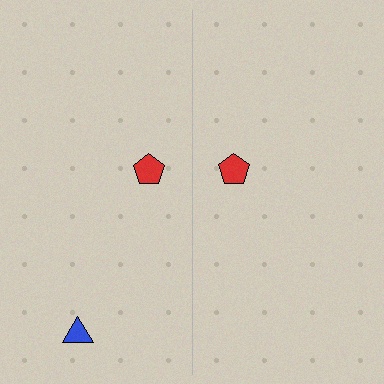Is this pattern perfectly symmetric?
No, the pattern is not perfectly symmetric. A blue triangle is missing from the right side.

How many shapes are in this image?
There are 3 shapes in this image.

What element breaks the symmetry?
A blue triangle is missing from the right side.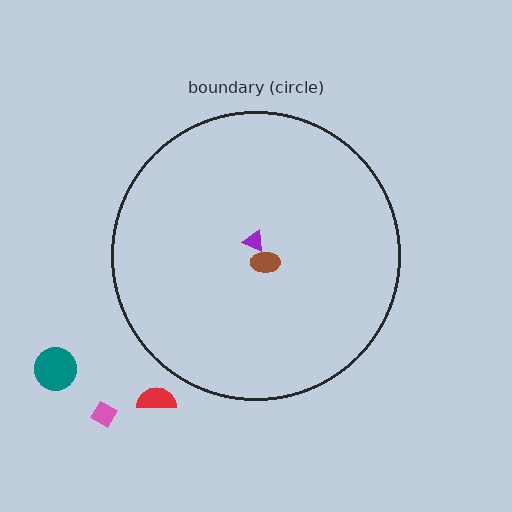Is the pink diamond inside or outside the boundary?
Outside.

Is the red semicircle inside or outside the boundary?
Outside.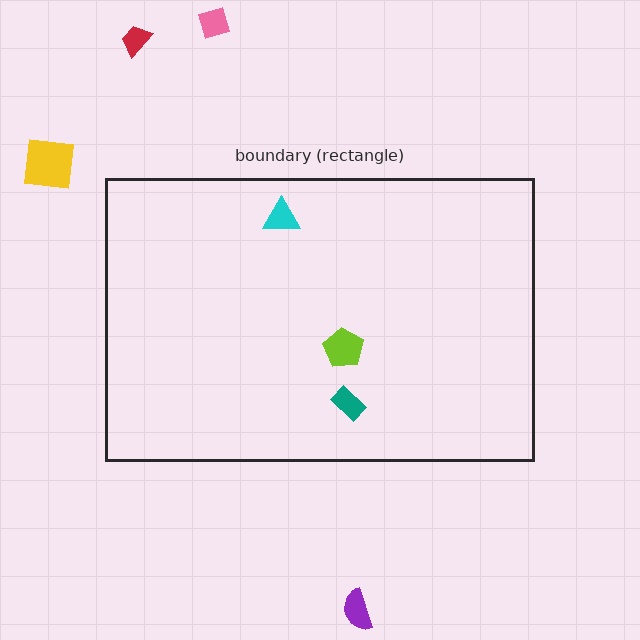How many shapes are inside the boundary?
3 inside, 4 outside.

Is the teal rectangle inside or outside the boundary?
Inside.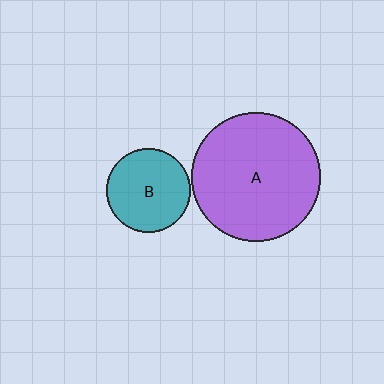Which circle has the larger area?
Circle A (purple).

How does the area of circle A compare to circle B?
Approximately 2.4 times.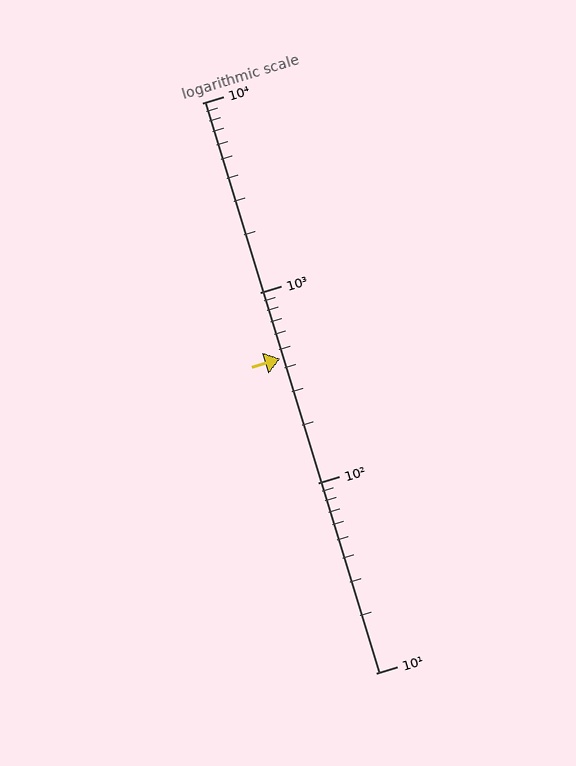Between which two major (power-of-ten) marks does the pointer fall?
The pointer is between 100 and 1000.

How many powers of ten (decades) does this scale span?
The scale spans 3 decades, from 10 to 10000.